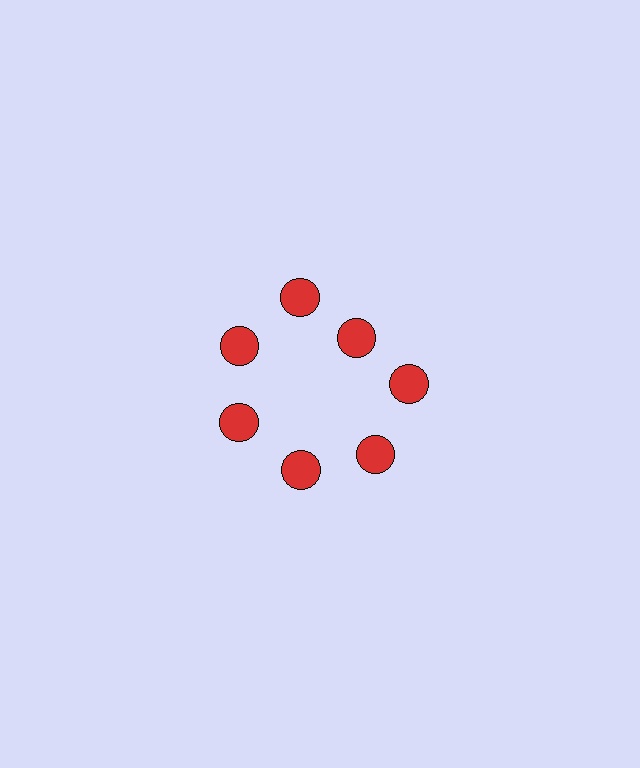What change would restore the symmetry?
The symmetry would be restored by moving it outward, back onto the ring so that all 7 circles sit at equal angles and equal distance from the center.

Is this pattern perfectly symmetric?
No. The 7 red circles are arranged in a ring, but one element near the 1 o'clock position is pulled inward toward the center, breaking the 7-fold rotational symmetry.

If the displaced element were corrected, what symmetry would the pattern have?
It would have 7-fold rotational symmetry — the pattern would map onto itself every 51 degrees.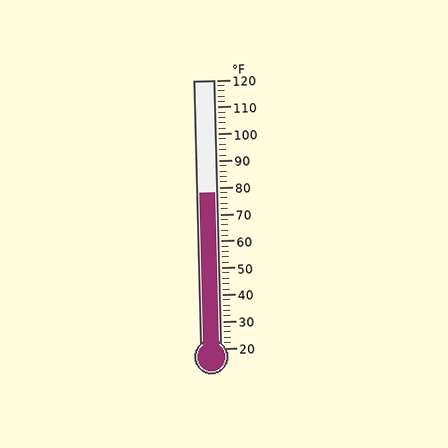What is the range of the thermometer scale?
The thermometer scale ranges from 20°F to 120°F.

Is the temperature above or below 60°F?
The temperature is above 60°F.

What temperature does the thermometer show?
The thermometer shows approximately 78°F.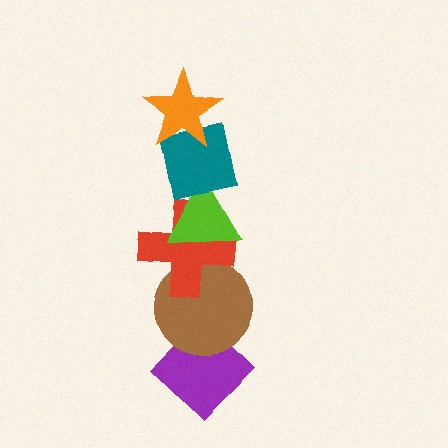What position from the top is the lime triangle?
The lime triangle is 3rd from the top.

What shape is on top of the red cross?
The lime triangle is on top of the red cross.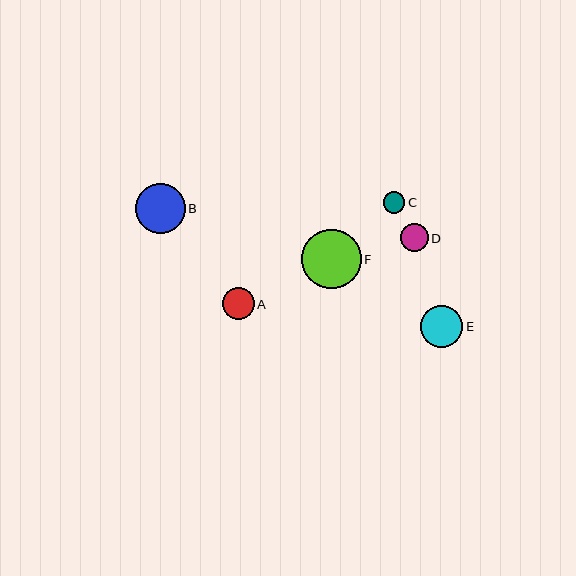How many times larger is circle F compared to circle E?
Circle F is approximately 1.4 times the size of circle E.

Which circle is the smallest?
Circle C is the smallest with a size of approximately 22 pixels.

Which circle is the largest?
Circle F is the largest with a size of approximately 59 pixels.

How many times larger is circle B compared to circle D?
Circle B is approximately 1.8 times the size of circle D.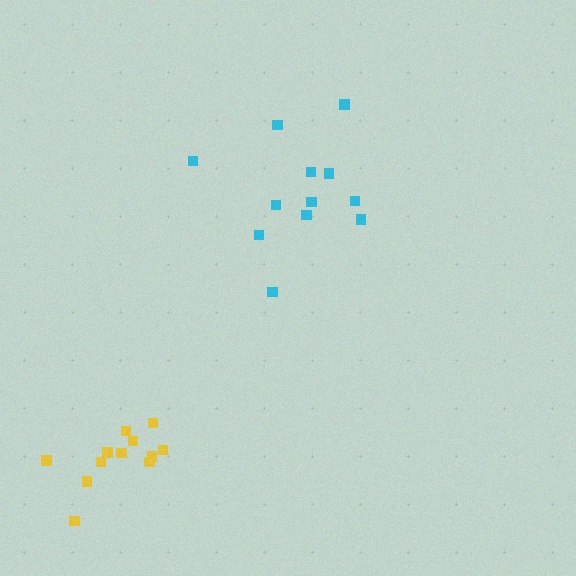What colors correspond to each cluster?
The clusters are colored: cyan, yellow.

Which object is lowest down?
The yellow cluster is bottommost.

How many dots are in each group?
Group 1: 12 dots, Group 2: 12 dots (24 total).